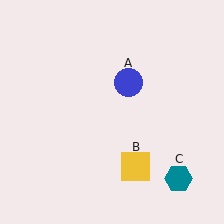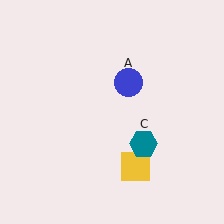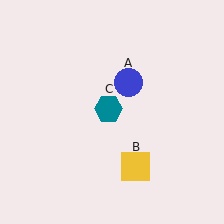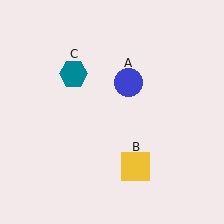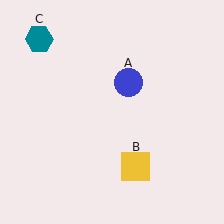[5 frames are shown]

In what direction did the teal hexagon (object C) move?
The teal hexagon (object C) moved up and to the left.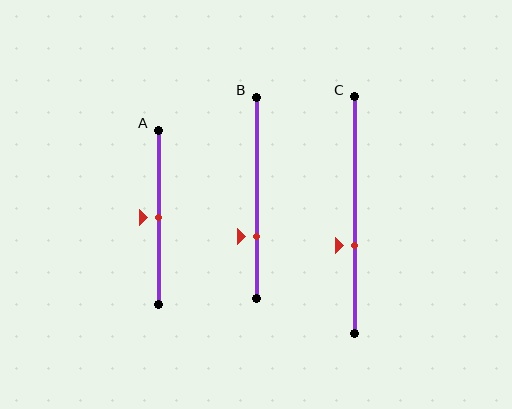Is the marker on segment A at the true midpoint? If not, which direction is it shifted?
Yes, the marker on segment A is at the true midpoint.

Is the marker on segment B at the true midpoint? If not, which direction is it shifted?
No, the marker on segment B is shifted downward by about 19% of the segment length.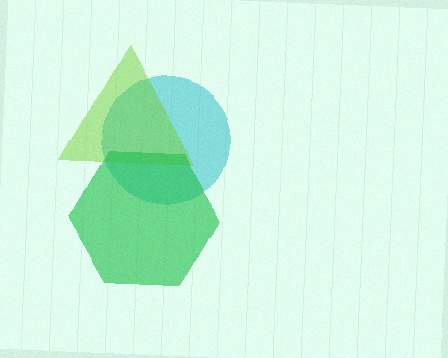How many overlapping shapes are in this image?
There are 3 overlapping shapes in the image.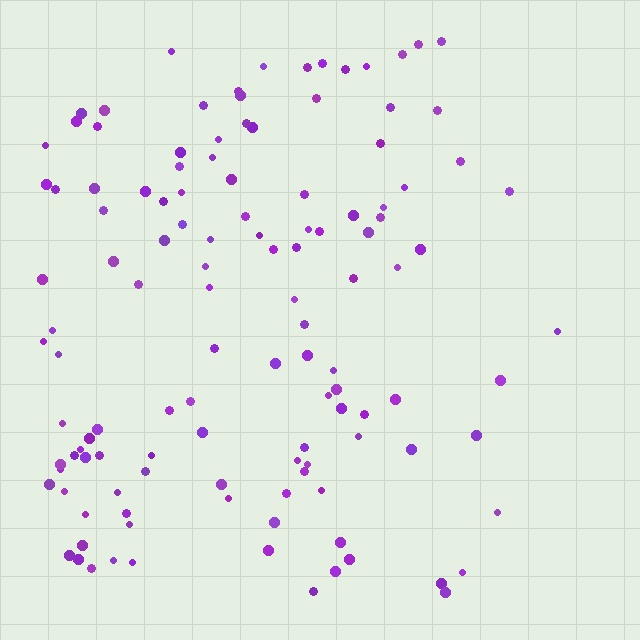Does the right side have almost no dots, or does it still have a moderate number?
Still a moderate number, just noticeably fewer than the left.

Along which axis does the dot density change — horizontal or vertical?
Horizontal.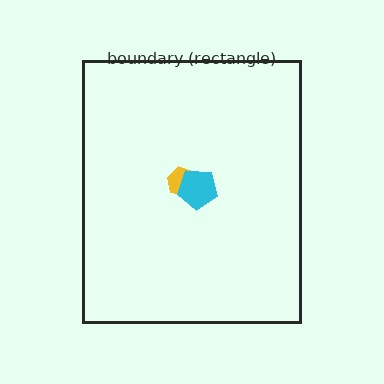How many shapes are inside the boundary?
2 inside, 0 outside.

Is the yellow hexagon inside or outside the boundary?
Inside.